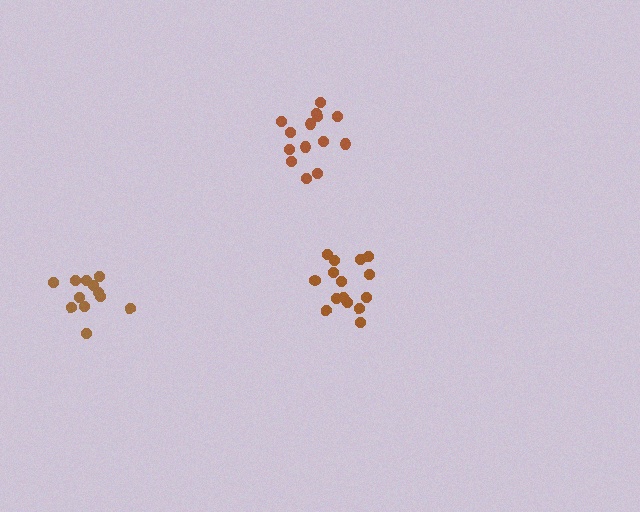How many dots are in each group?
Group 1: 15 dots, Group 2: 14 dots, Group 3: 12 dots (41 total).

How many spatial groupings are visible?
There are 3 spatial groupings.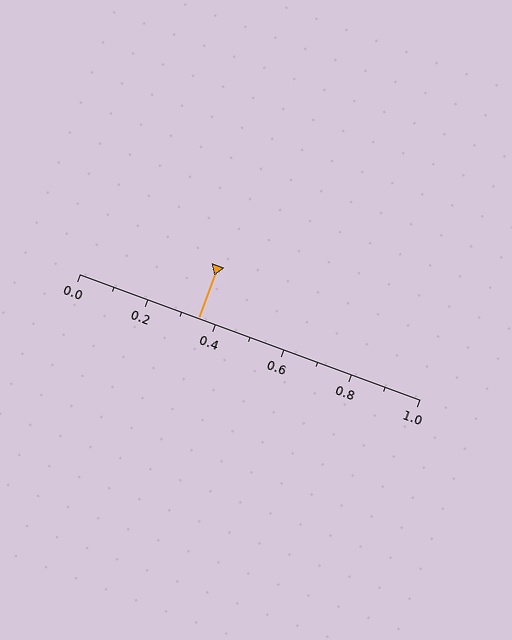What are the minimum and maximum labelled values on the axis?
The axis runs from 0.0 to 1.0.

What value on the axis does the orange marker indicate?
The marker indicates approximately 0.35.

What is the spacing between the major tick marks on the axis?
The major ticks are spaced 0.2 apart.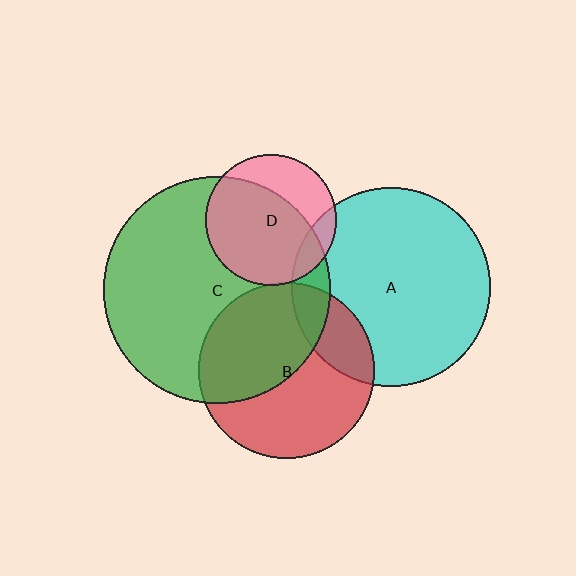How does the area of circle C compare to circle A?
Approximately 1.3 times.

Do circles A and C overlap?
Yes.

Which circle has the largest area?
Circle C (green).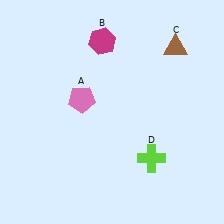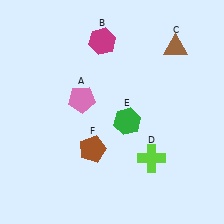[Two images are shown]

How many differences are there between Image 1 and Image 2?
There are 2 differences between the two images.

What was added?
A green hexagon (E), a brown pentagon (F) were added in Image 2.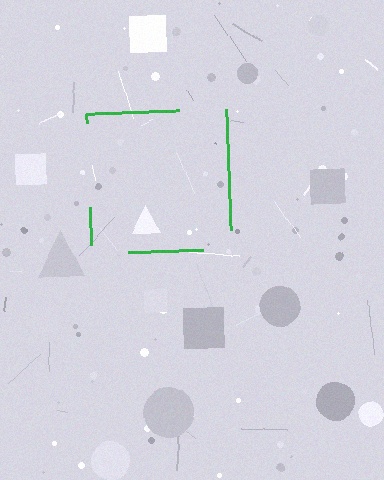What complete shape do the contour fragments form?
The contour fragments form a square.